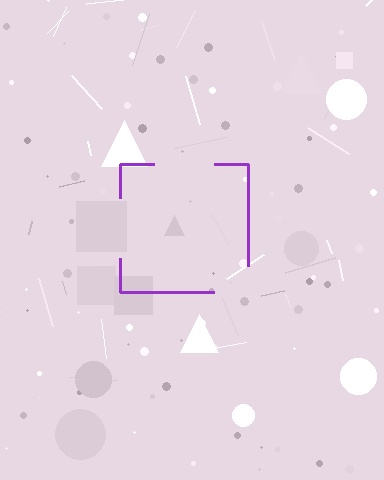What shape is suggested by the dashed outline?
The dashed outline suggests a square.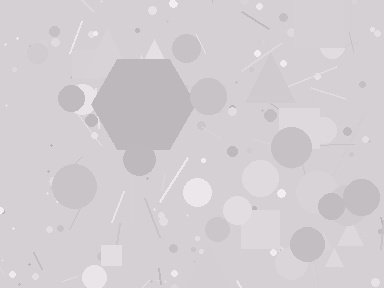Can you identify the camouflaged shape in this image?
The camouflaged shape is a hexagon.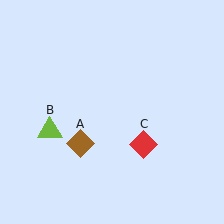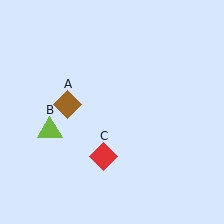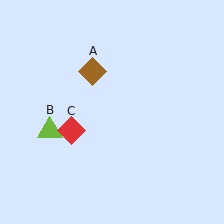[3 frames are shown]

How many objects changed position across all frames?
2 objects changed position: brown diamond (object A), red diamond (object C).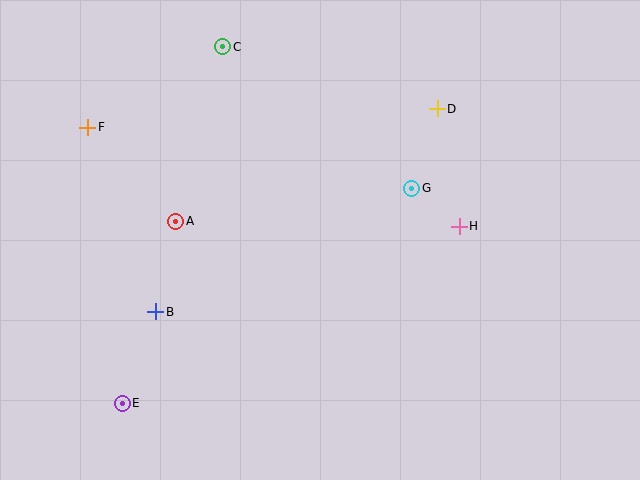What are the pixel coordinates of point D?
Point D is at (437, 109).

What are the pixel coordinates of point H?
Point H is at (459, 226).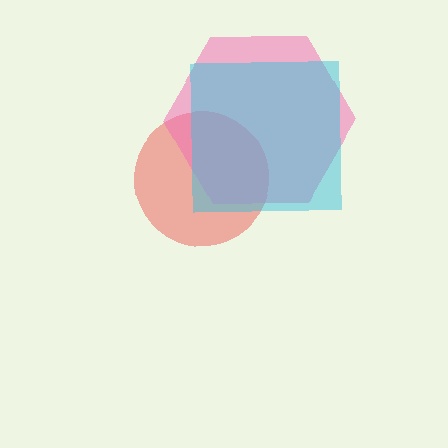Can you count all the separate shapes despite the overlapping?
Yes, there are 3 separate shapes.